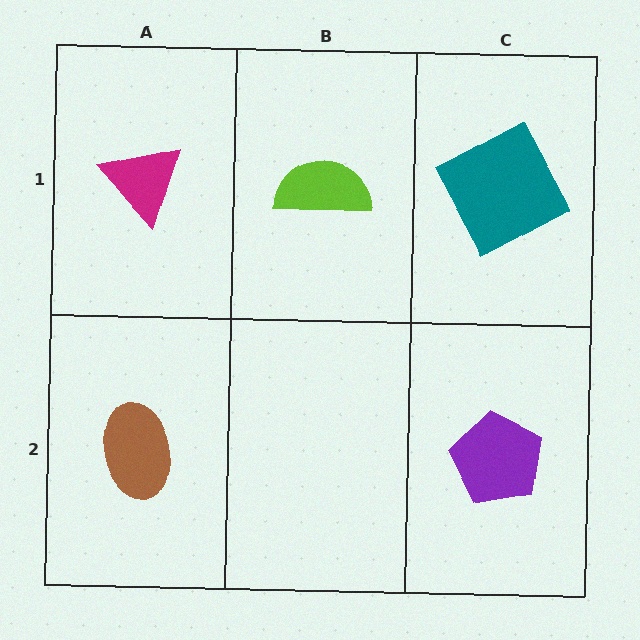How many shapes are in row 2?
2 shapes.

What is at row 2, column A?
A brown ellipse.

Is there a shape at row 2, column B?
No, that cell is empty.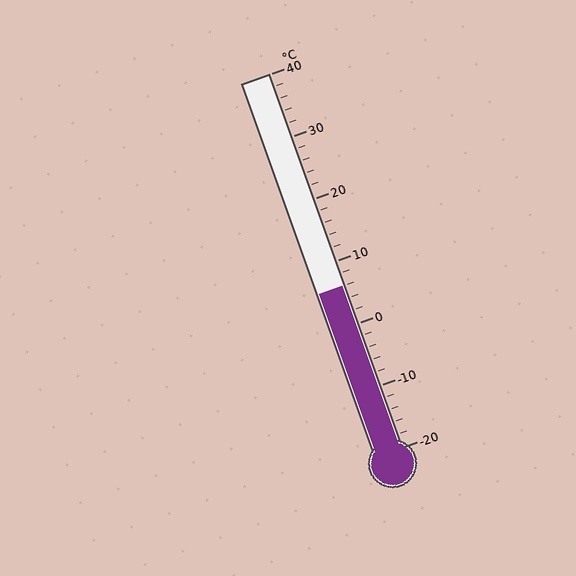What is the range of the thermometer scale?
The thermometer scale ranges from -20°C to 40°C.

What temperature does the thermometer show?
The thermometer shows approximately 6°C.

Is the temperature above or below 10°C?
The temperature is below 10°C.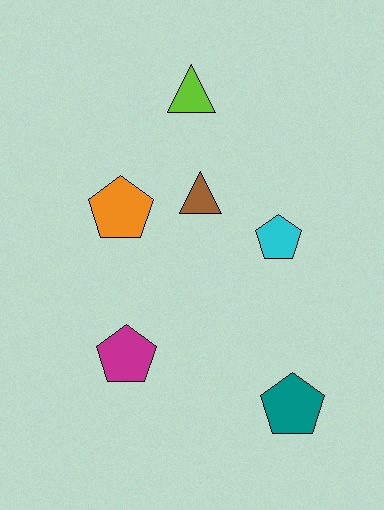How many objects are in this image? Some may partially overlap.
There are 6 objects.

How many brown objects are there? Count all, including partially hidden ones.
There is 1 brown object.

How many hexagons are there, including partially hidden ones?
There are no hexagons.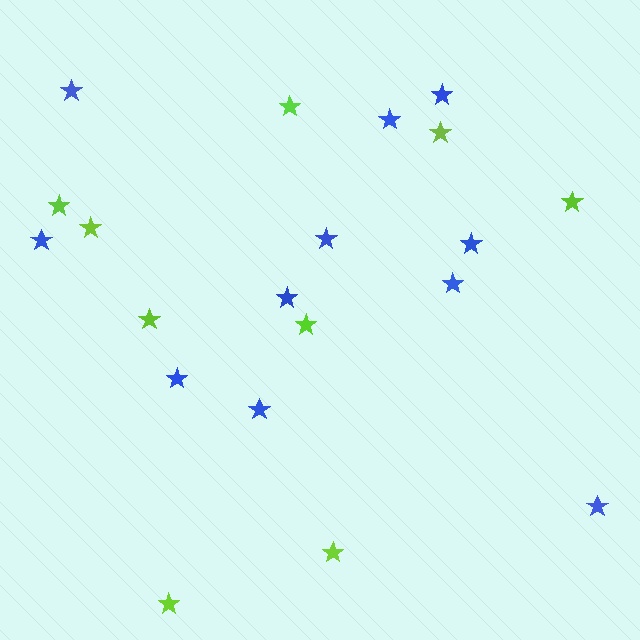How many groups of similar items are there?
There are 2 groups: one group of lime stars (9) and one group of blue stars (11).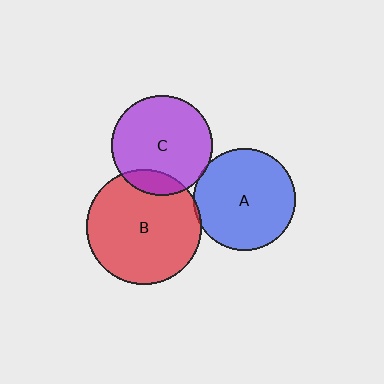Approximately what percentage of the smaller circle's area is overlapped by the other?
Approximately 5%.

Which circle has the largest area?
Circle B (red).